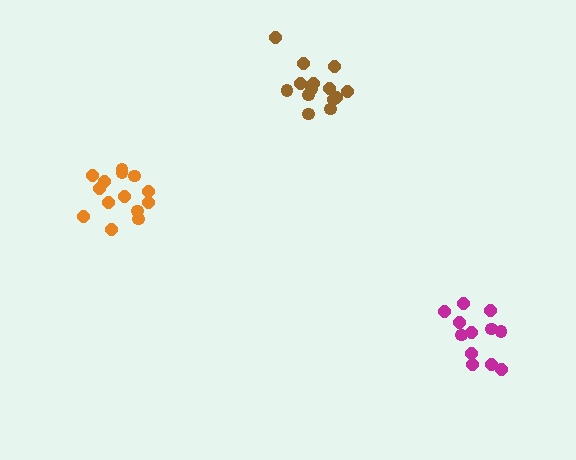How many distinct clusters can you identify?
There are 3 distinct clusters.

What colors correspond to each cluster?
The clusters are colored: orange, brown, magenta.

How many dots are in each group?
Group 1: 14 dots, Group 2: 14 dots, Group 3: 12 dots (40 total).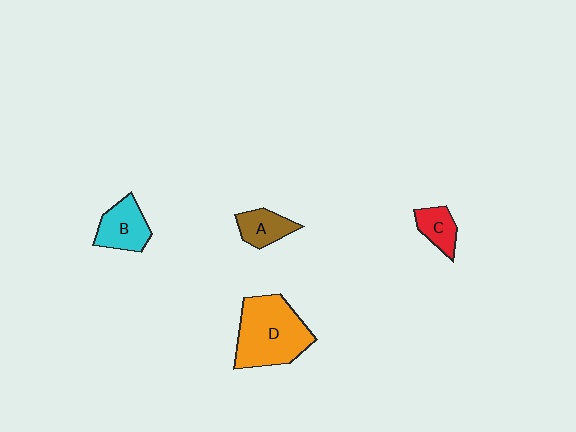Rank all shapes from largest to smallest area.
From largest to smallest: D (orange), B (cyan), A (brown), C (red).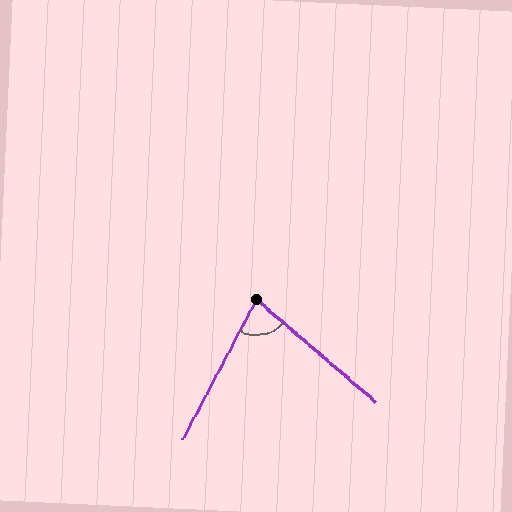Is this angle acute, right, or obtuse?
It is acute.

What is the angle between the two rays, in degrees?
Approximately 77 degrees.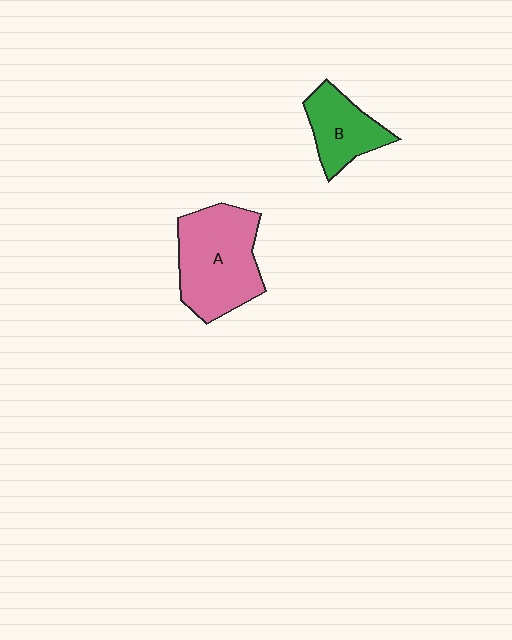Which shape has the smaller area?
Shape B (green).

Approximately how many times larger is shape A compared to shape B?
Approximately 1.8 times.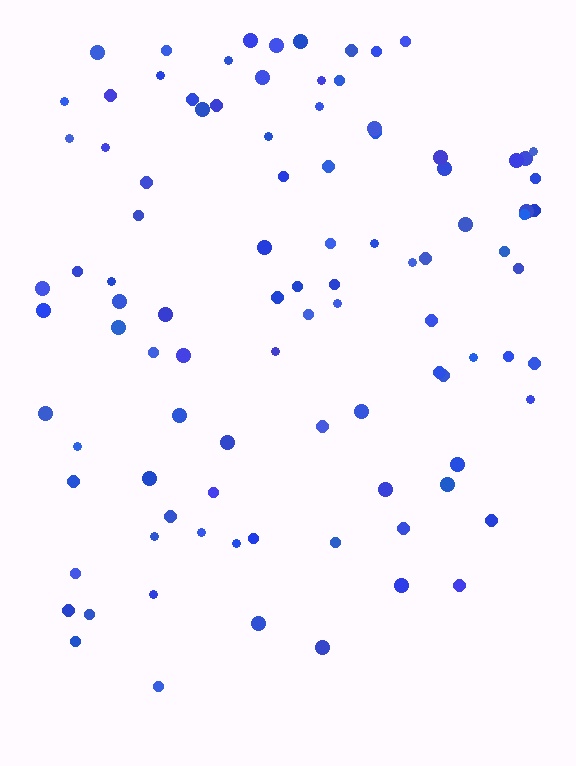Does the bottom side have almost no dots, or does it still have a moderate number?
Still a moderate number, just noticeably fewer than the top.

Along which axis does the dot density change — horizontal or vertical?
Vertical.